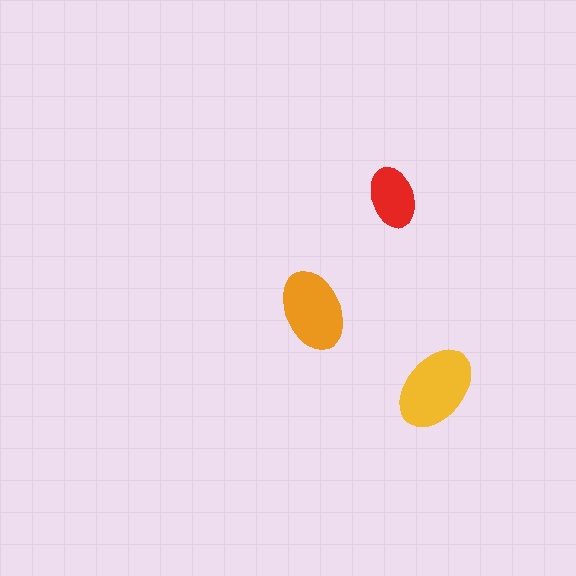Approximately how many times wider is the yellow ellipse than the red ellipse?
About 1.5 times wider.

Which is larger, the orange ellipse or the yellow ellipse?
The yellow one.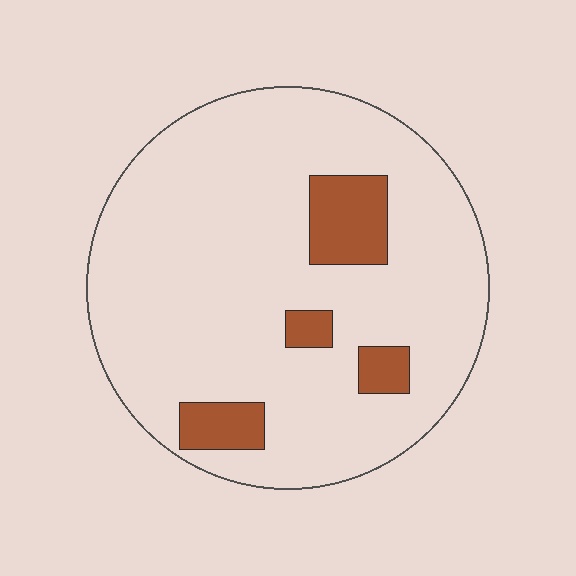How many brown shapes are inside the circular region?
4.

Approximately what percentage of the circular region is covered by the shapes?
Approximately 10%.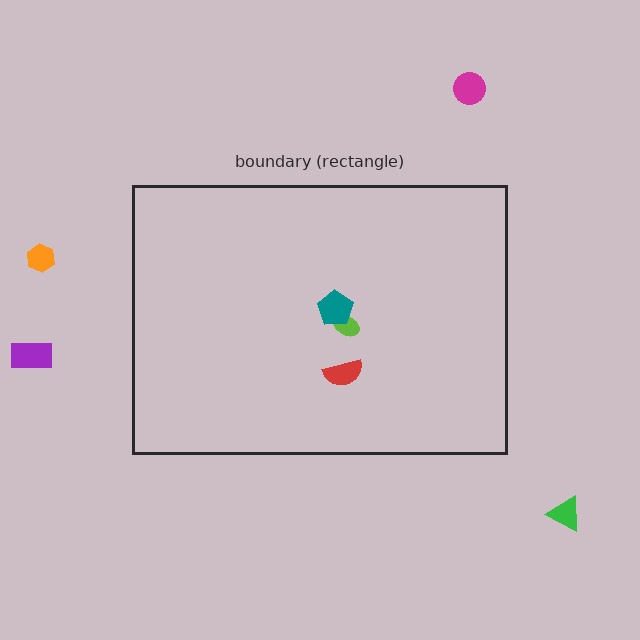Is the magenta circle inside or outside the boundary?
Outside.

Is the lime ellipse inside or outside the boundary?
Inside.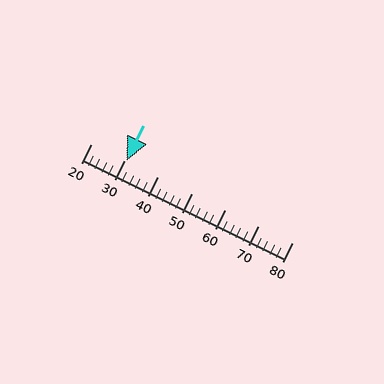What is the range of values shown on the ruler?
The ruler shows values from 20 to 80.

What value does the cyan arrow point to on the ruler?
The cyan arrow points to approximately 30.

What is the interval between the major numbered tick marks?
The major tick marks are spaced 10 units apart.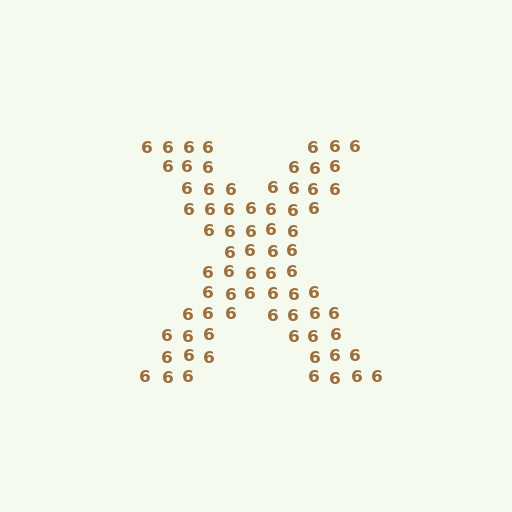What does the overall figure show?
The overall figure shows the letter X.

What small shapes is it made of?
It is made of small digit 6's.